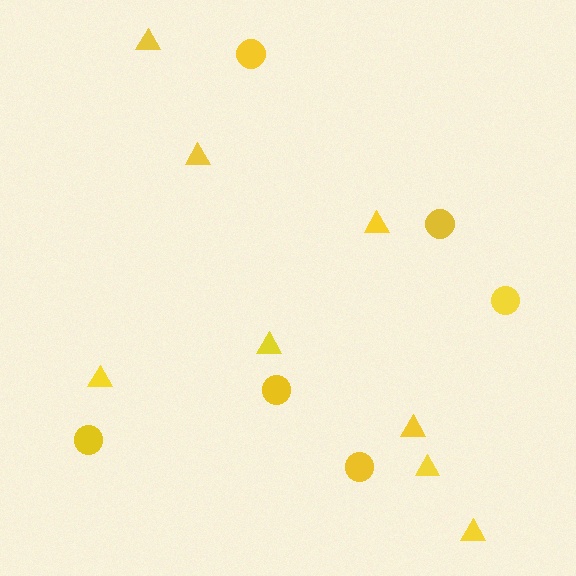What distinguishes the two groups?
There are 2 groups: one group of triangles (8) and one group of circles (6).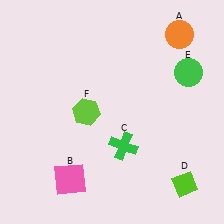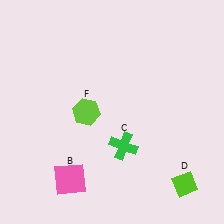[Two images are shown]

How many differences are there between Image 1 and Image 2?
There are 2 differences between the two images.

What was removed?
The orange circle (A), the green circle (E) were removed in Image 2.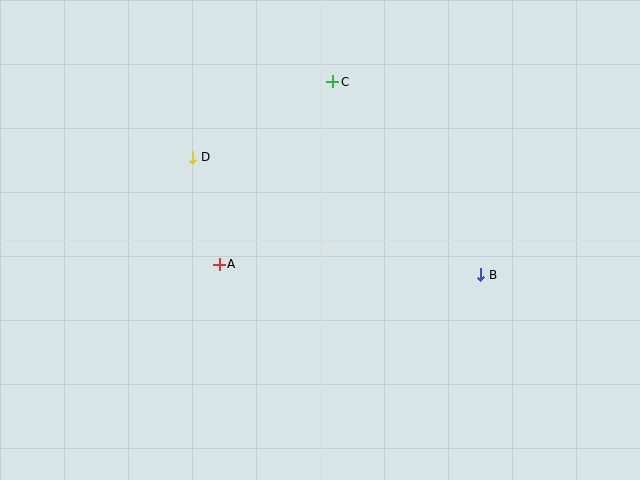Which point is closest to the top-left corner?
Point D is closest to the top-left corner.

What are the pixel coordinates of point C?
Point C is at (333, 82).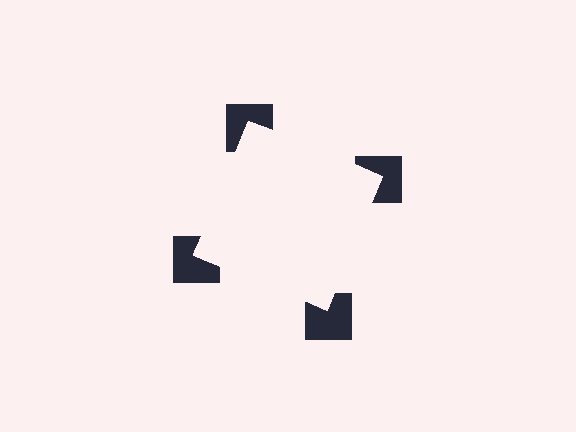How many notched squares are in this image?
There are 4 — one at each vertex of the illusory square.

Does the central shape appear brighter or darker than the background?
It typically appears slightly brighter than the background, even though no actual brightness change is drawn.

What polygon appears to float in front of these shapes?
An illusory square — its edges are inferred from the aligned wedge cuts in the notched squares, not physically drawn.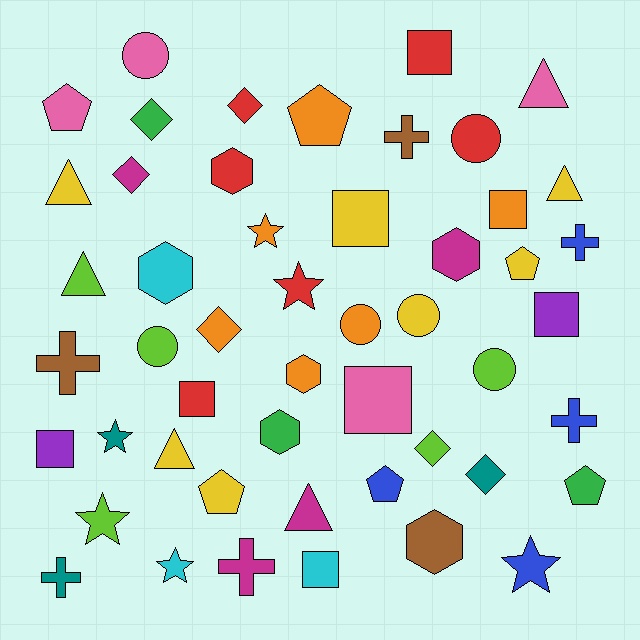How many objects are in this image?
There are 50 objects.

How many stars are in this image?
There are 6 stars.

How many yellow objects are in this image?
There are 7 yellow objects.